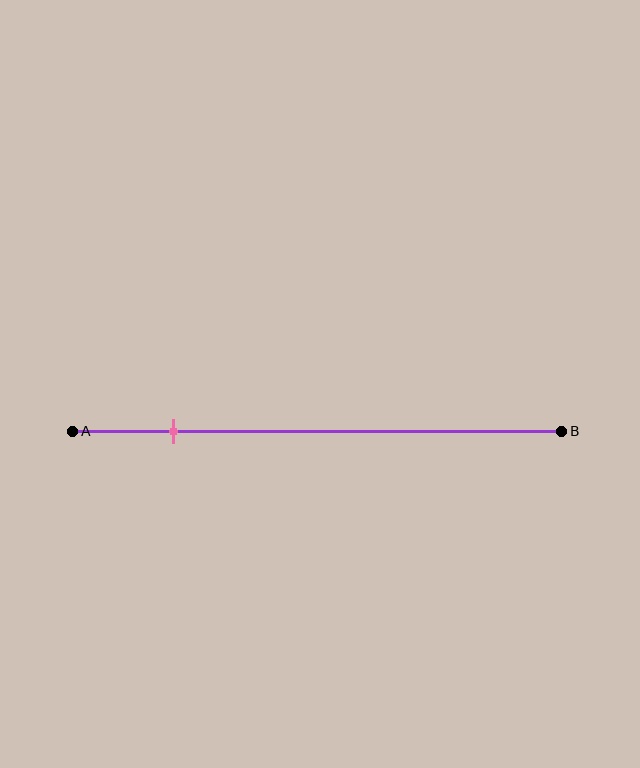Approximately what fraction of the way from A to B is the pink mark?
The pink mark is approximately 20% of the way from A to B.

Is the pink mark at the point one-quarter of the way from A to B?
No, the mark is at about 20% from A, not at the 25% one-quarter point.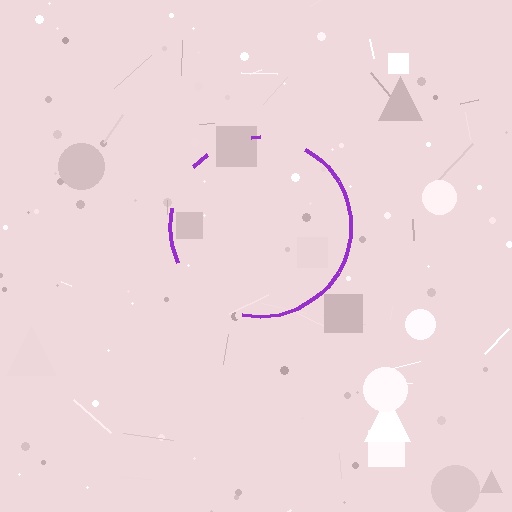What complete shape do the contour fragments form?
The contour fragments form a circle.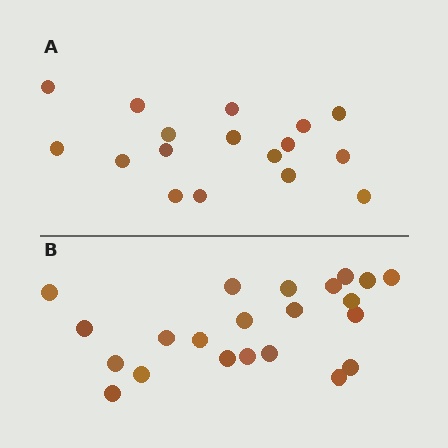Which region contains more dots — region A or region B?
Region B (the bottom region) has more dots.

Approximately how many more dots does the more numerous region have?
Region B has about 5 more dots than region A.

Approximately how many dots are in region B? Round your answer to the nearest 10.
About 20 dots. (The exact count is 22, which rounds to 20.)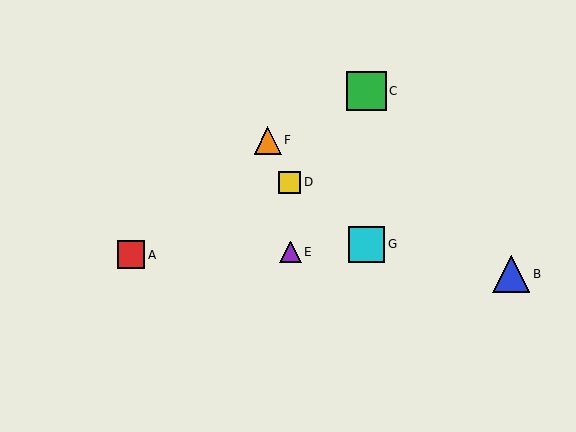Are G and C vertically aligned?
Yes, both are at x≈366.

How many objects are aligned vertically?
2 objects (C, G) are aligned vertically.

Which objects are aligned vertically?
Objects C, G are aligned vertically.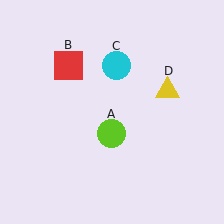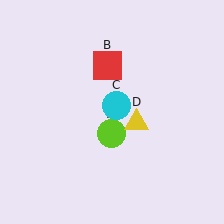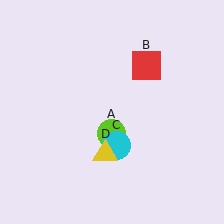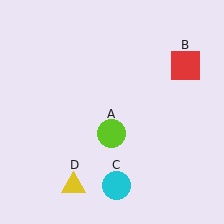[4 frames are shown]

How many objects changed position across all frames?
3 objects changed position: red square (object B), cyan circle (object C), yellow triangle (object D).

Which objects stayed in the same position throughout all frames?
Lime circle (object A) remained stationary.